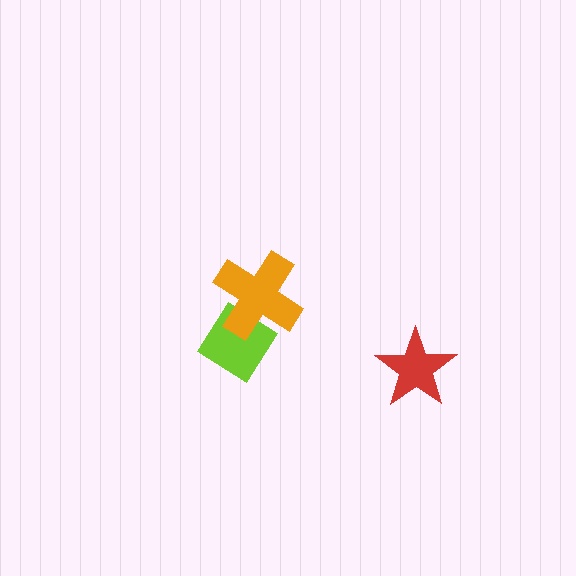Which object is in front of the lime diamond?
The orange cross is in front of the lime diamond.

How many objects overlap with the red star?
0 objects overlap with the red star.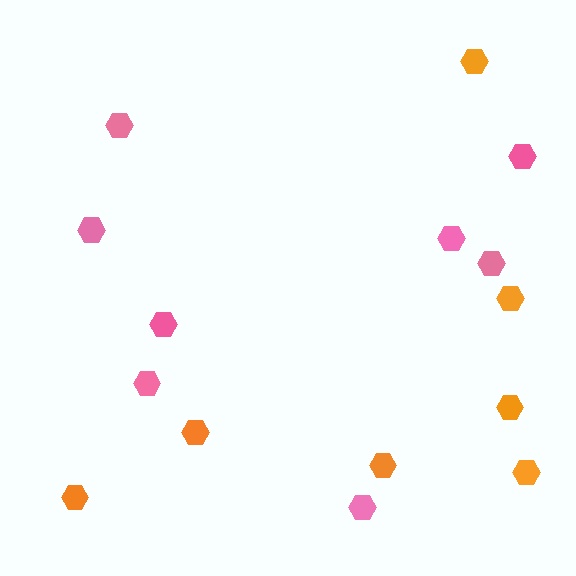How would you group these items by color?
There are 2 groups: one group of orange hexagons (7) and one group of pink hexagons (8).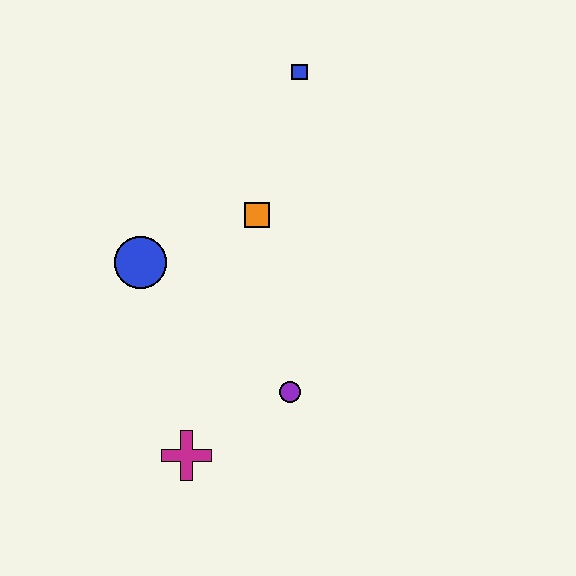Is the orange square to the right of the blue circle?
Yes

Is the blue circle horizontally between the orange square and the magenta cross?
No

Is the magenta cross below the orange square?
Yes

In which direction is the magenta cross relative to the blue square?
The magenta cross is below the blue square.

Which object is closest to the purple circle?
The magenta cross is closest to the purple circle.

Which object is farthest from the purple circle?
The blue square is farthest from the purple circle.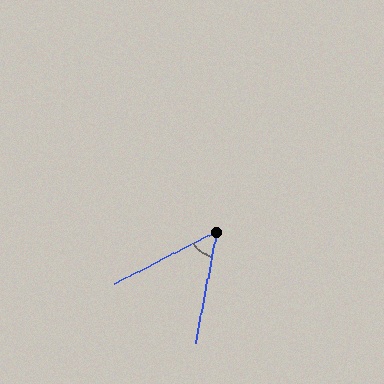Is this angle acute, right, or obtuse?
It is acute.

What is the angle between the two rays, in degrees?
Approximately 52 degrees.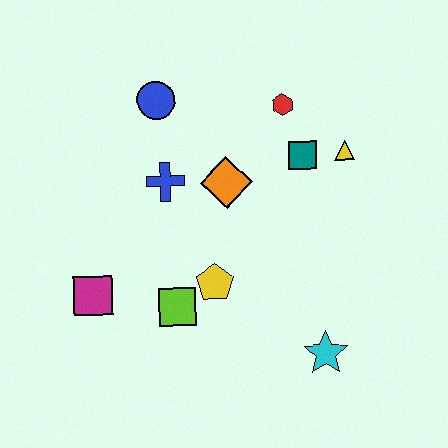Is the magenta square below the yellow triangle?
Yes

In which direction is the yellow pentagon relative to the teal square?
The yellow pentagon is below the teal square.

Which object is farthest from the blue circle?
The cyan star is farthest from the blue circle.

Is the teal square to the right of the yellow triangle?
No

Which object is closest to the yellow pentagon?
The lime square is closest to the yellow pentagon.